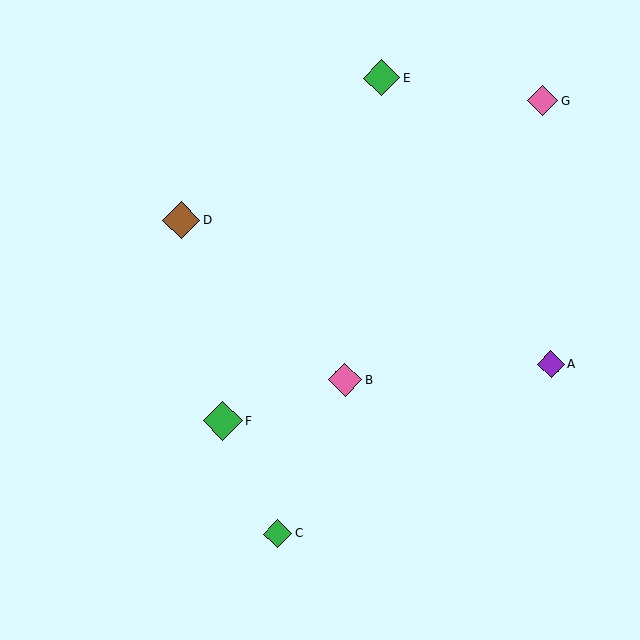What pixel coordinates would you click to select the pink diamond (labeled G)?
Click at (543, 100) to select the pink diamond G.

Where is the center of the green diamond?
The center of the green diamond is at (223, 421).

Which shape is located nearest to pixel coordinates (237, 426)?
The green diamond (labeled F) at (223, 421) is nearest to that location.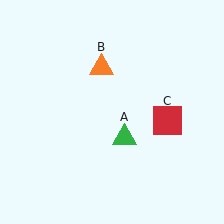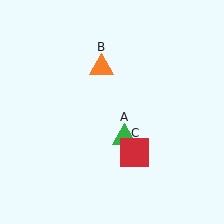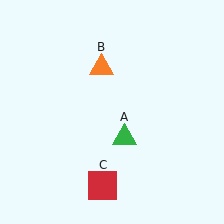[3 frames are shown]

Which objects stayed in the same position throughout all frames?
Green triangle (object A) and orange triangle (object B) remained stationary.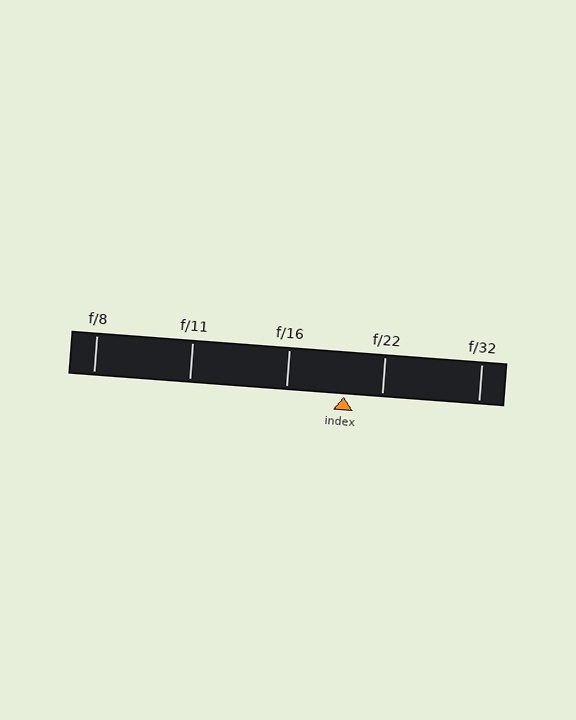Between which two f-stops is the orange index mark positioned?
The index mark is between f/16 and f/22.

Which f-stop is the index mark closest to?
The index mark is closest to f/22.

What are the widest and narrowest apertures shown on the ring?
The widest aperture shown is f/8 and the narrowest is f/32.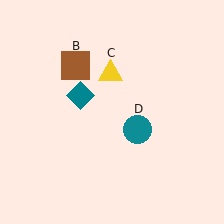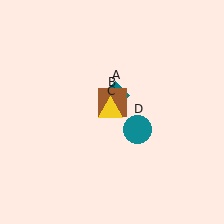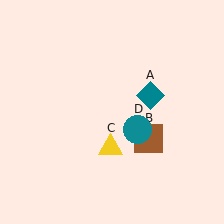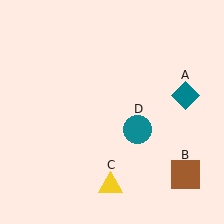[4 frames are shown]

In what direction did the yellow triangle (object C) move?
The yellow triangle (object C) moved down.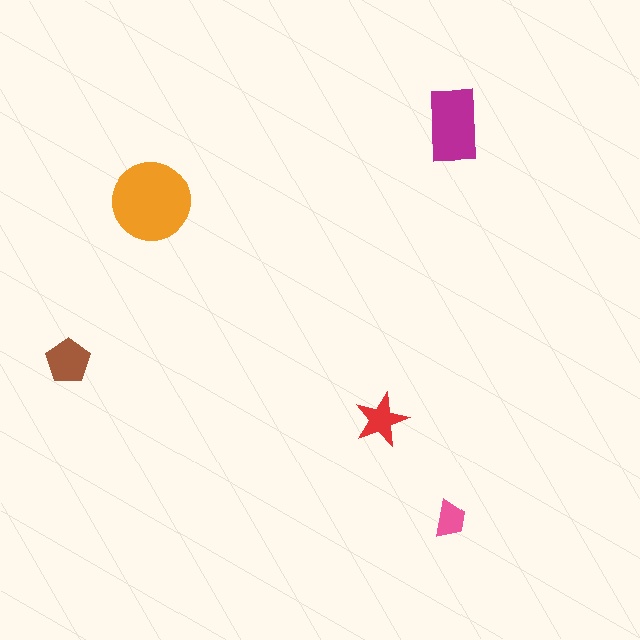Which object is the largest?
The orange circle.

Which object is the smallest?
The pink trapezoid.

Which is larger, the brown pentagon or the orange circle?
The orange circle.